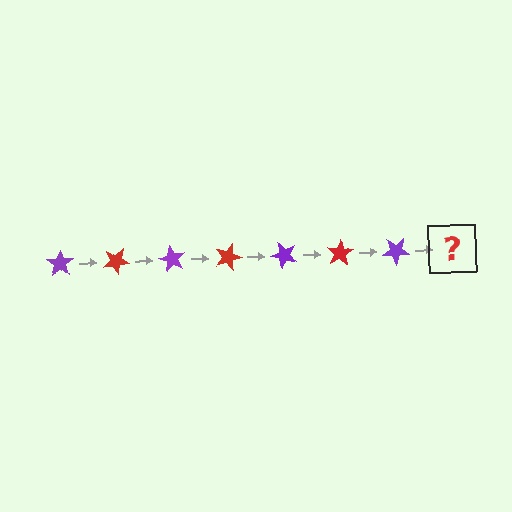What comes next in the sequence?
The next element should be a red star, rotated 210 degrees from the start.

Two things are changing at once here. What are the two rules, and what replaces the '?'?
The two rules are that it rotates 30 degrees each step and the color cycles through purple and red. The '?' should be a red star, rotated 210 degrees from the start.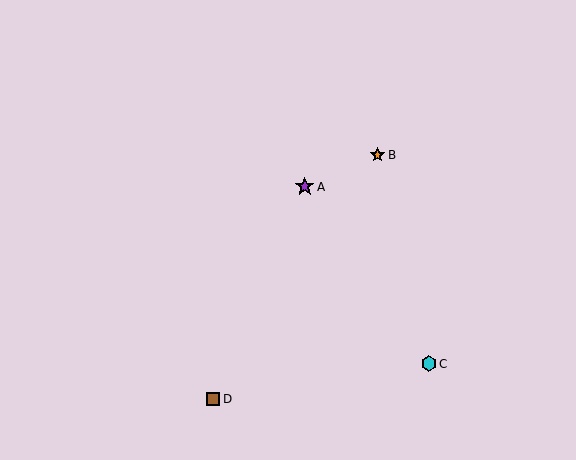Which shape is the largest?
The purple star (labeled A) is the largest.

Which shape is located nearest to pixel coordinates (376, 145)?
The orange star (labeled B) at (378, 155) is nearest to that location.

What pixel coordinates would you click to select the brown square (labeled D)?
Click at (213, 399) to select the brown square D.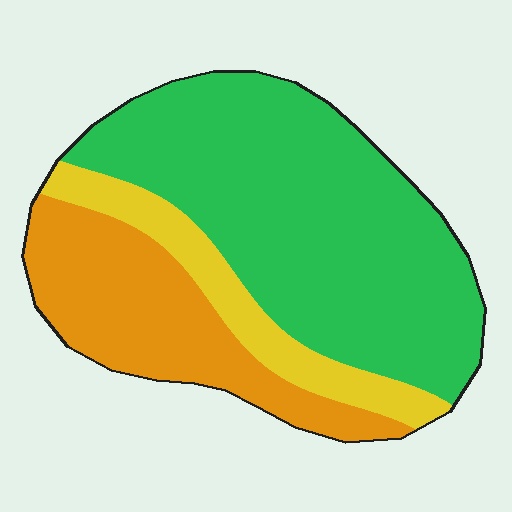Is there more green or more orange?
Green.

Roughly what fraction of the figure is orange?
Orange covers 27% of the figure.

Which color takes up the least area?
Yellow, at roughly 15%.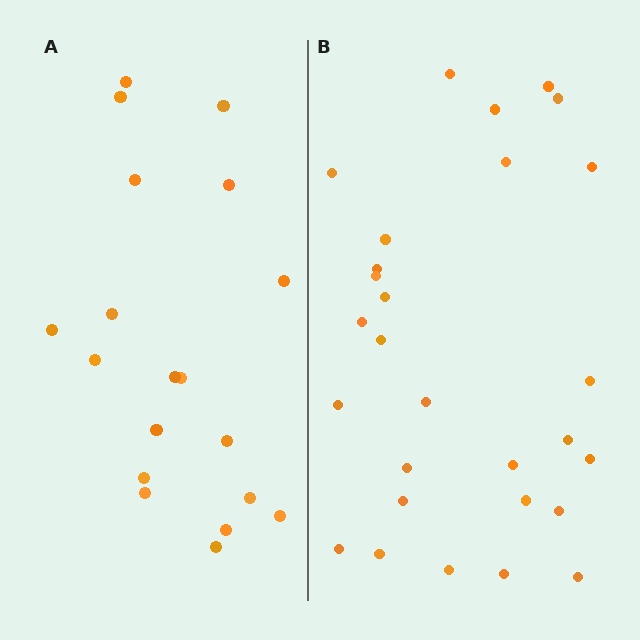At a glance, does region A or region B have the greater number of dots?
Region B (the right region) has more dots.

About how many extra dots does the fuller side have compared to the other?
Region B has roughly 8 or so more dots than region A.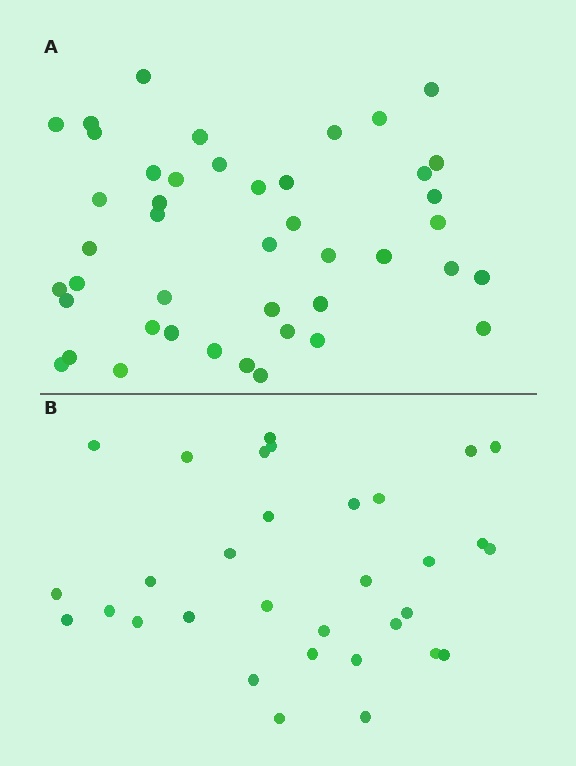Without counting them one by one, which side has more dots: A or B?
Region A (the top region) has more dots.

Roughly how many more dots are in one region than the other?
Region A has roughly 12 or so more dots than region B.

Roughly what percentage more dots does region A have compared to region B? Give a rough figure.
About 40% more.